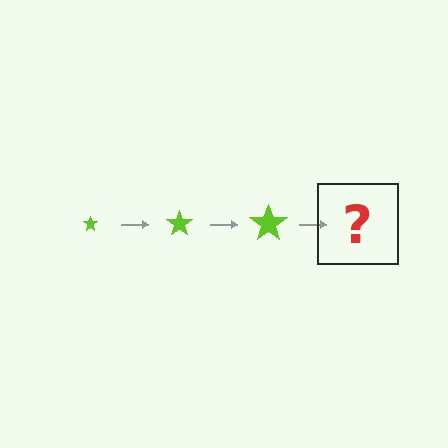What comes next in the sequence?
The next element should be a lime star, larger than the previous one.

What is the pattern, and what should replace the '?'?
The pattern is that the star gets progressively larger each step. The '?' should be a lime star, larger than the previous one.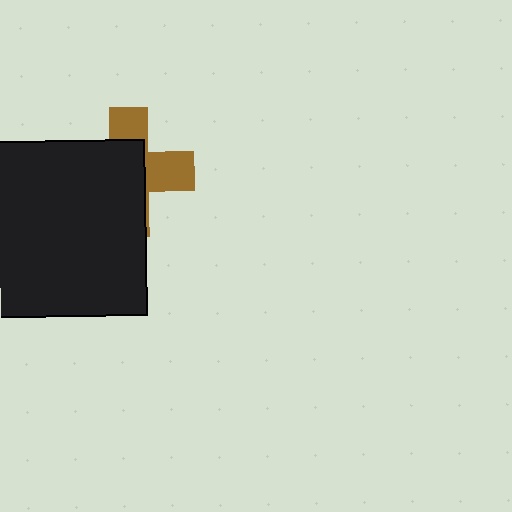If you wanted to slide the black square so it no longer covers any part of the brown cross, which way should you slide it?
Slide it left — that is the most direct way to separate the two shapes.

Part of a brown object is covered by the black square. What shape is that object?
It is a cross.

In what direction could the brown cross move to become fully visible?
The brown cross could move right. That would shift it out from behind the black square entirely.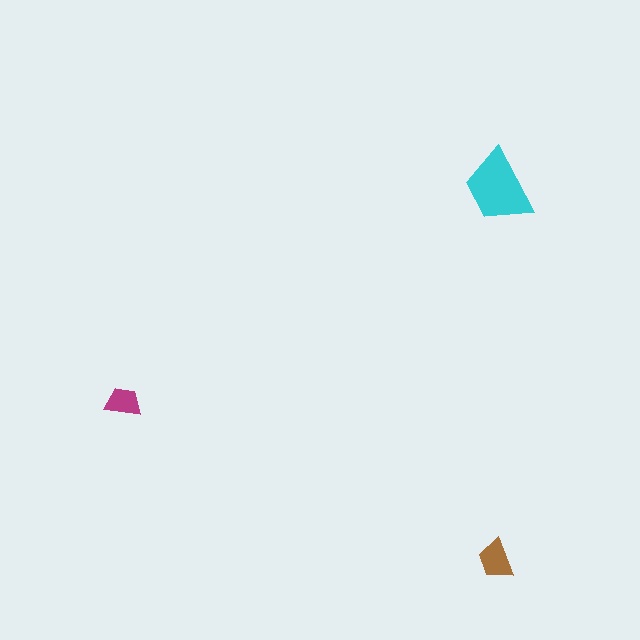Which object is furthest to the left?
The magenta trapezoid is leftmost.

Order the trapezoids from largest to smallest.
the cyan one, the brown one, the magenta one.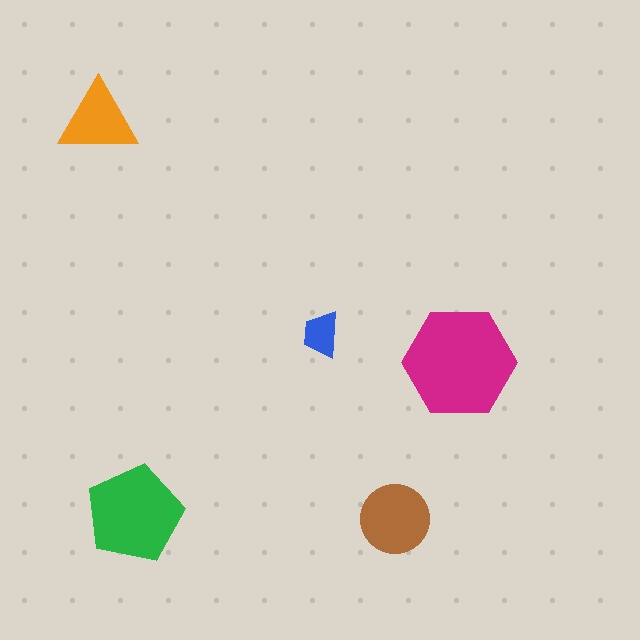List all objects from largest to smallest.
The magenta hexagon, the green pentagon, the brown circle, the orange triangle, the blue trapezoid.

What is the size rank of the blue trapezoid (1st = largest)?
5th.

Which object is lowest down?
The brown circle is bottommost.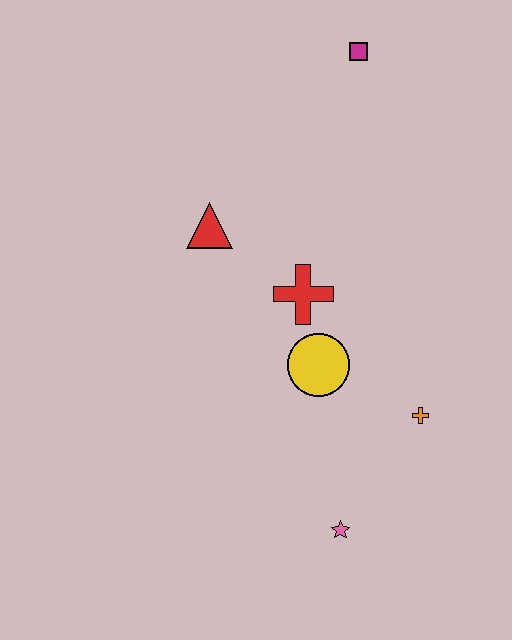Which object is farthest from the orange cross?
The magenta square is farthest from the orange cross.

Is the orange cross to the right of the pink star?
Yes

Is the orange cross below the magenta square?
Yes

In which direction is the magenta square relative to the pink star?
The magenta square is above the pink star.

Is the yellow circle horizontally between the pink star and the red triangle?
Yes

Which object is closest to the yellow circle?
The red cross is closest to the yellow circle.